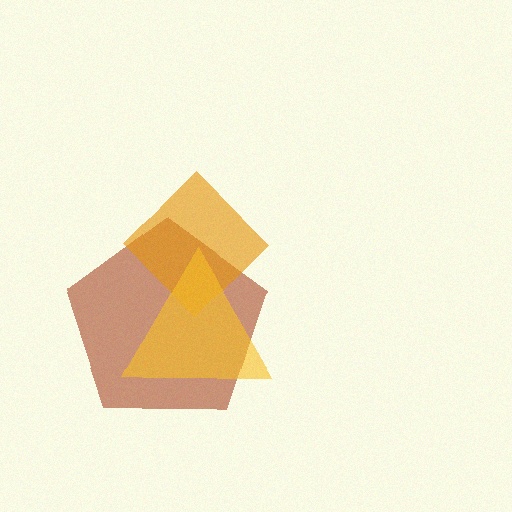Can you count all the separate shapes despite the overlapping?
Yes, there are 3 separate shapes.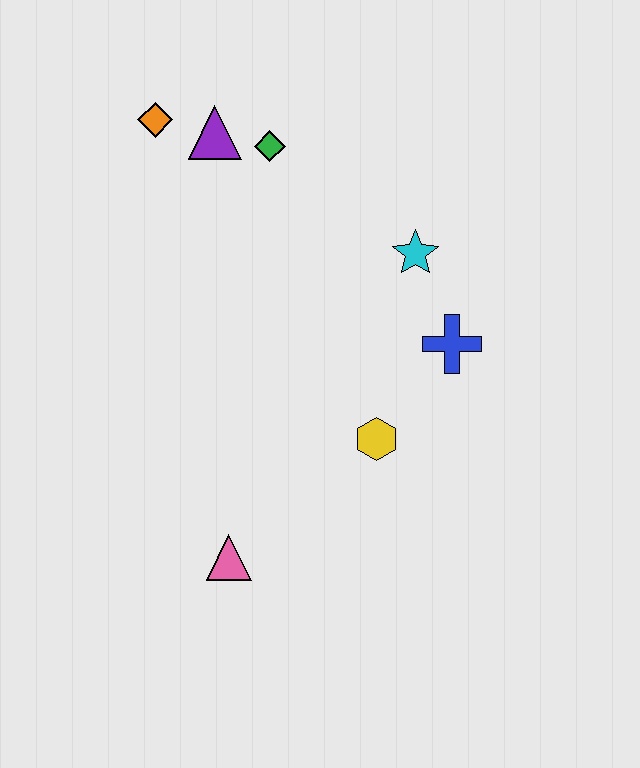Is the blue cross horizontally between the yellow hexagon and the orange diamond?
No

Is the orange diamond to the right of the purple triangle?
No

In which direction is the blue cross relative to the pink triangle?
The blue cross is to the right of the pink triangle.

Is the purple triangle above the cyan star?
Yes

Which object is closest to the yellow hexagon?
The blue cross is closest to the yellow hexagon.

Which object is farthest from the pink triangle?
The orange diamond is farthest from the pink triangle.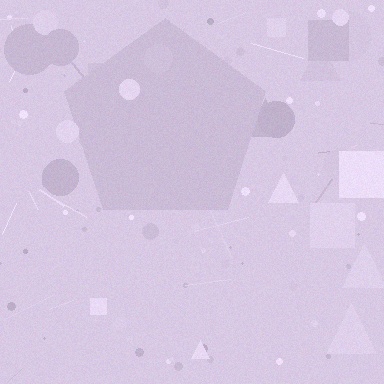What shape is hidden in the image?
A pentagon is hidden in the image.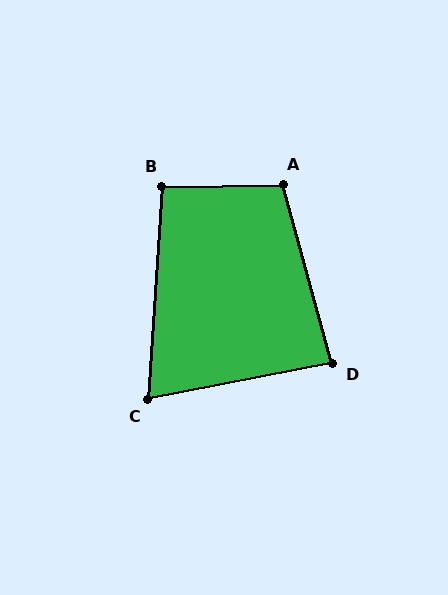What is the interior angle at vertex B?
Approximately 95 degrees (approximately right).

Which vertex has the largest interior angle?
A, at approximately 105 degrees.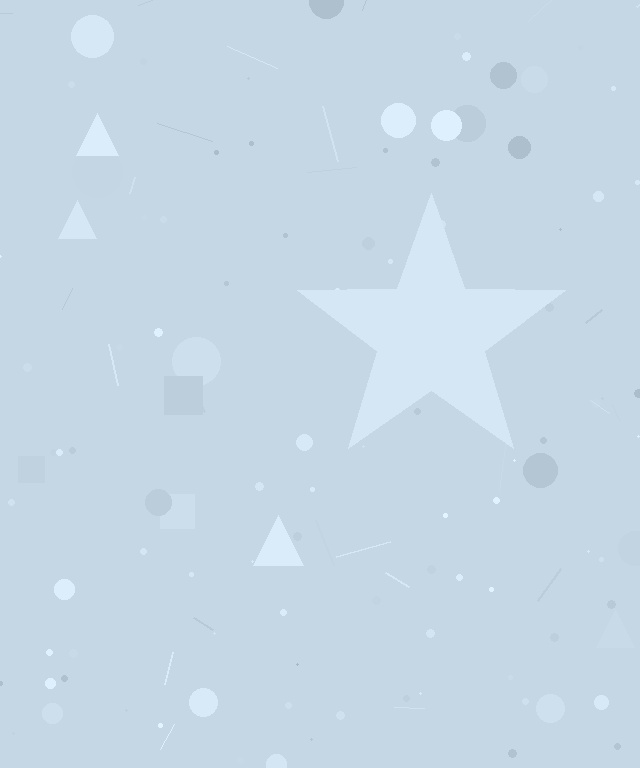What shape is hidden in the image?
A star is hidden in the image.